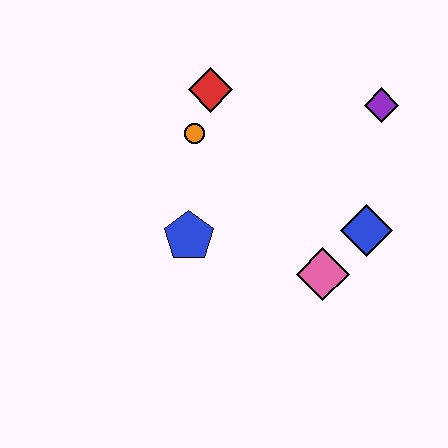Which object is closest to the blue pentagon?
The orange circle is closest to the blue pentagon.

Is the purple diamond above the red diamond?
No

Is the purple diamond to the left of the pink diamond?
No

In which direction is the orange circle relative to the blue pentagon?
The orange circle is above the blue pentagon.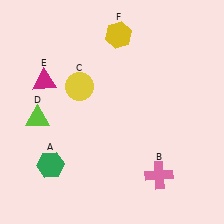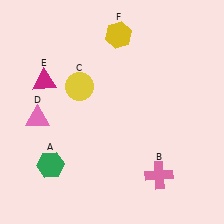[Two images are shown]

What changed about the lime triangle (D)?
In Image 1, D is lime. In Image 2, it changed to pink.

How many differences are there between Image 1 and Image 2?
There is 1 difference between the two images.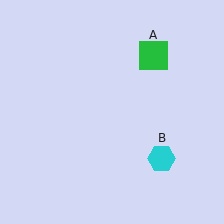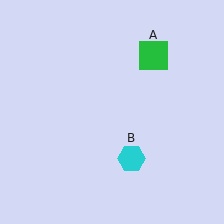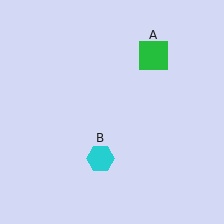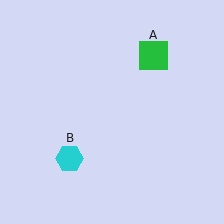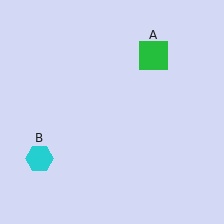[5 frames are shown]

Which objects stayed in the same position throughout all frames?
Green square (object A) remained stationary.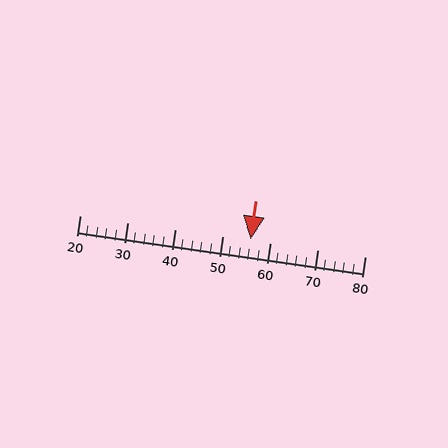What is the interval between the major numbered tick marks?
The major tick marks are spaced 10 units apart.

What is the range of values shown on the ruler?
The ruler shows values from 20 to 80.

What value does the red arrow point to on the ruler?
The red arrow points to approximately 56.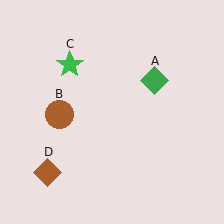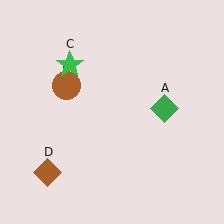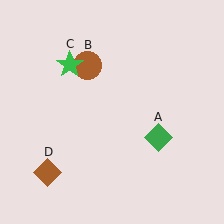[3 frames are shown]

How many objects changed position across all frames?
2 objects changed position: green diamond (object A), brown circle (object B).